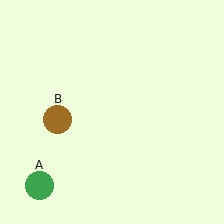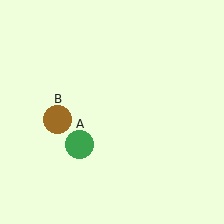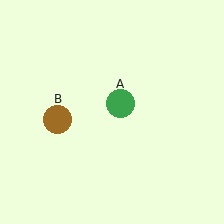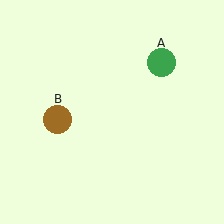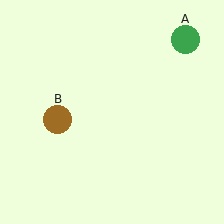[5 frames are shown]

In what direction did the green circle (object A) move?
The green circle (object A) moved up and to the right.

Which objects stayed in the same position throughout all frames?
Brown circle (object B) remained stationary.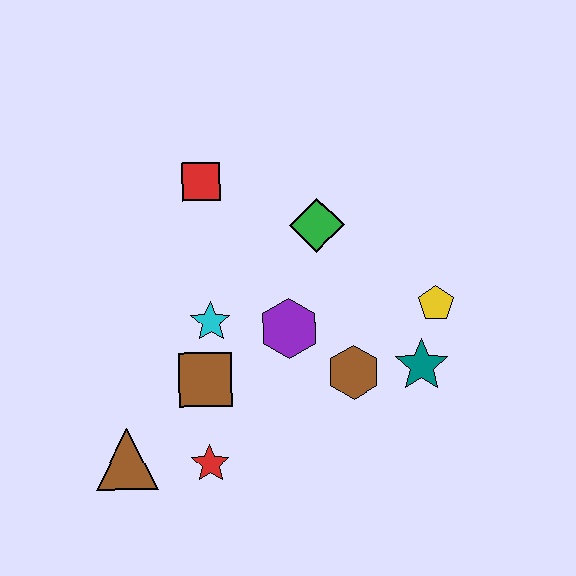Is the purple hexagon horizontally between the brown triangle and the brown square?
No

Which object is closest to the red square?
The green diamond is closest to the red square.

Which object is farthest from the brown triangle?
The yellow pentagon is farthest from the brown triangle.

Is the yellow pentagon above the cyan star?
Yes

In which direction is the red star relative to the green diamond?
The red star is below the green diamond.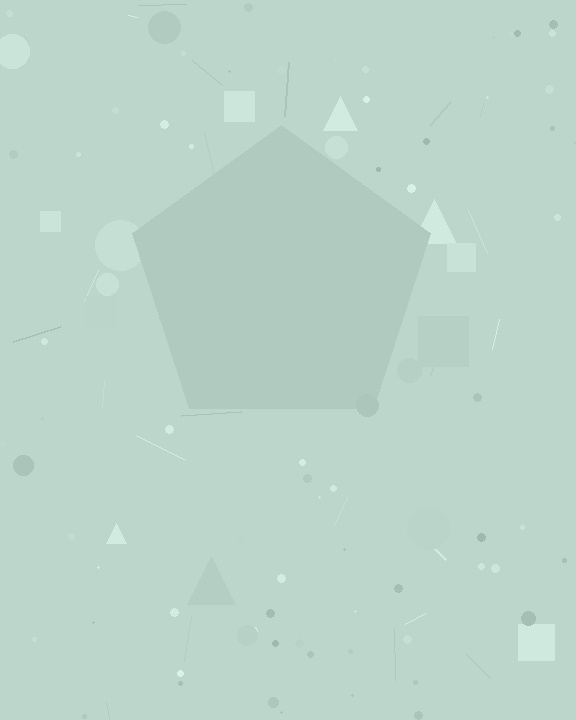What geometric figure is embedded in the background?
A pentagon is embedded in the background.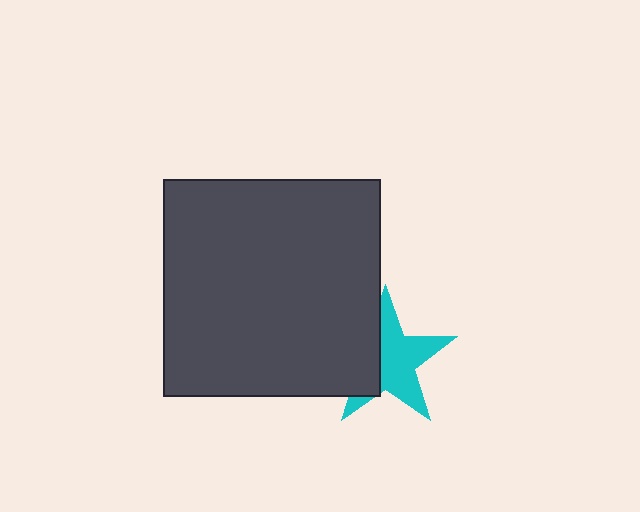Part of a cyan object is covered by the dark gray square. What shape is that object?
It is a star.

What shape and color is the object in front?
The object in front is a dark gray square.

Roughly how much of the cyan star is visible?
About half of it is visible (roughly 61%).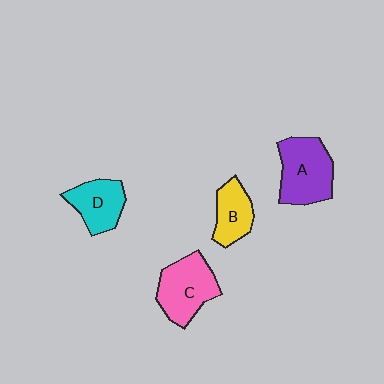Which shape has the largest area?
Shape A (purple).